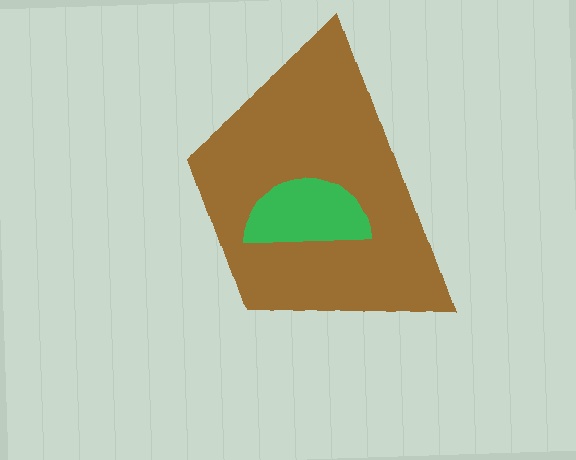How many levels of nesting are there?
2.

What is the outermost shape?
The brown trapezoid.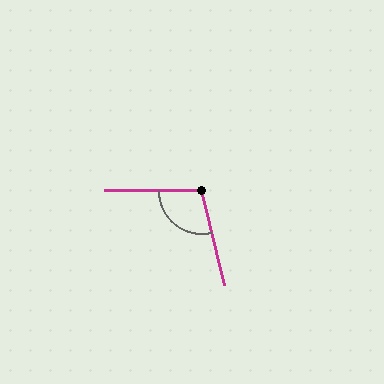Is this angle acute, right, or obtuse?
It is obtuse.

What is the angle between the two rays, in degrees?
Approximately 104 degrees.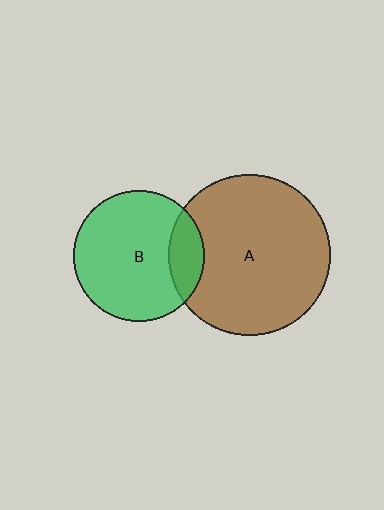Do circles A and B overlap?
Yes.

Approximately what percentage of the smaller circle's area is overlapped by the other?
Approximately 15%.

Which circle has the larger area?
Circle A (brown).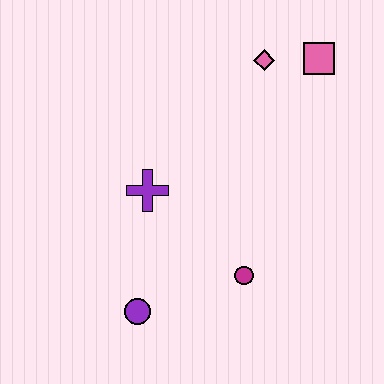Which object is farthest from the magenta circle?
The pink square is farthest from the magenta circle.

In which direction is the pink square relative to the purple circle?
The pink square is above the purple circle.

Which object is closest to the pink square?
The pink diamond is closest to the pink square.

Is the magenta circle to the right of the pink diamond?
No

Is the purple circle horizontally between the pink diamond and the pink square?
No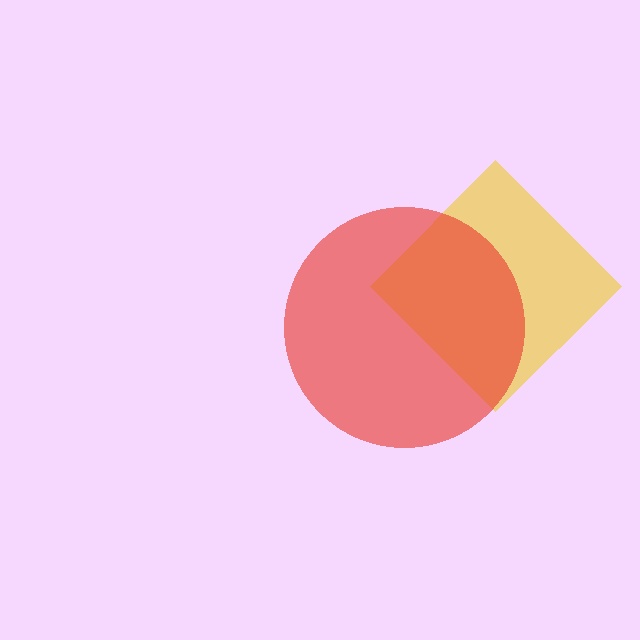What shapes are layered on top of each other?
The layered shapes are: a yellow diamond, a red circle.